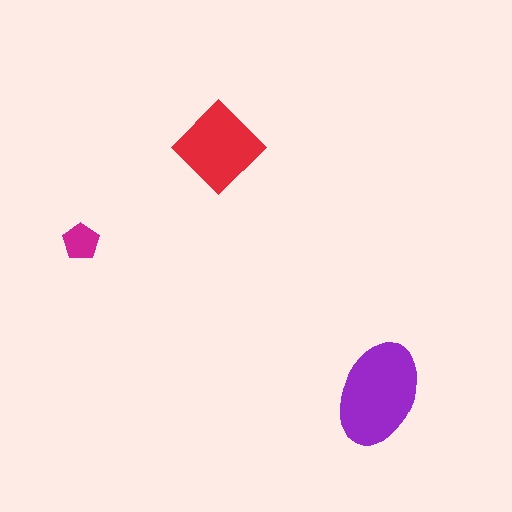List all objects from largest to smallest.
The purple ellipse, the red diamond, the magenta pentagon.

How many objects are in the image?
There are 3 objects in the image.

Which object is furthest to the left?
The magenta pentagon is leftmost.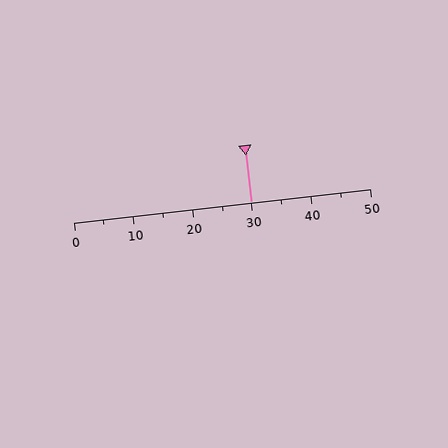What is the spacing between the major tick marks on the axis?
The major ticks are spaced 10 apart.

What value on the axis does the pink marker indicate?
The marker indicates approximately 30.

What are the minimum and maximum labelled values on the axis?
The axis runs from 0 to 50.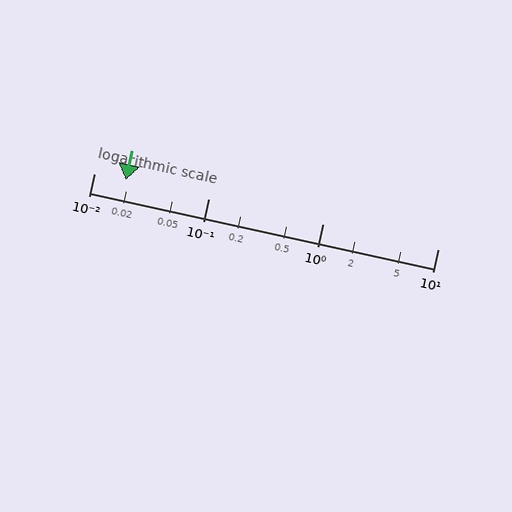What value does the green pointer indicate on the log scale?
The pointer indicates approximately 0.019.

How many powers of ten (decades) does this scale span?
The scale spans 3 decades, from 0.01 to 10.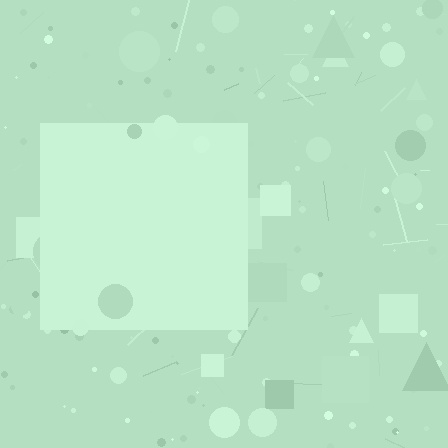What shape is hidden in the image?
A square is hidden in the image.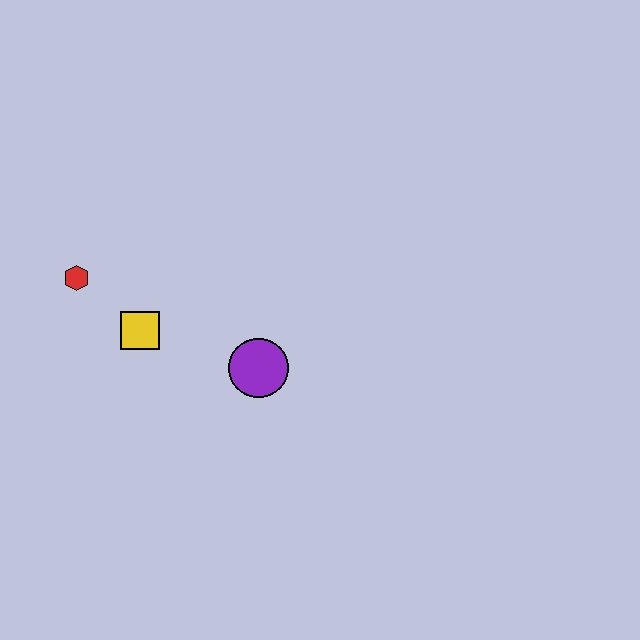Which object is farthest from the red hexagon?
The purple circle is farthest from the red hexagon.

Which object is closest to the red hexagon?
The yellow square is closest to the red hexagon.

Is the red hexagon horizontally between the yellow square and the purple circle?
No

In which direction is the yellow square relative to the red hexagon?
The yellow square is to the right of the red hexagon.